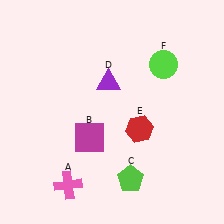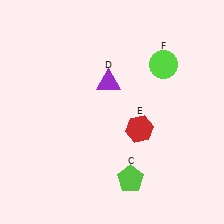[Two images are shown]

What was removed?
The pink cross (A), the magenta square (B) were removed in Image 2.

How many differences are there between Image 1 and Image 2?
There are 2 differences between the two images.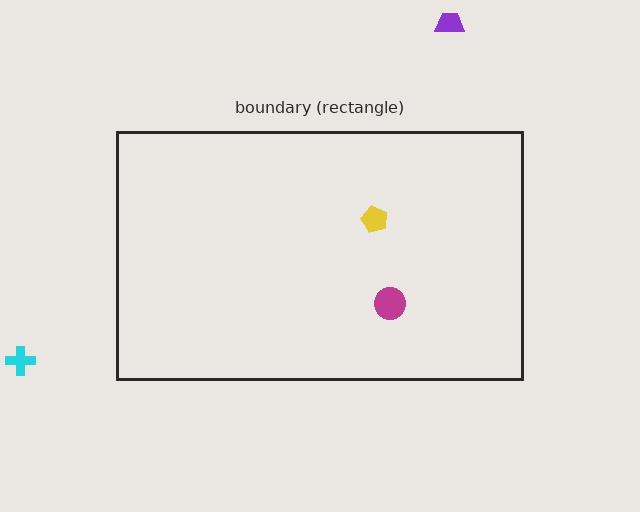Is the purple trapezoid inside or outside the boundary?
Outside.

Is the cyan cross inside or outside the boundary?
Outside.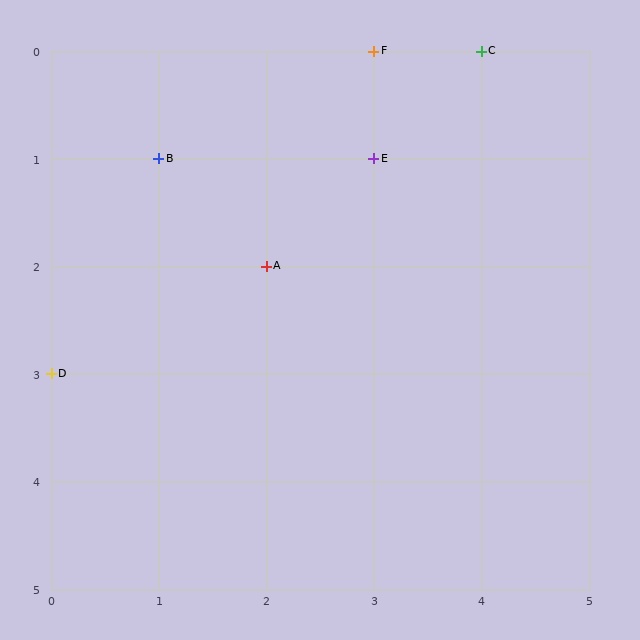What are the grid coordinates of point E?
Point E is at grid coordinates (3, 1).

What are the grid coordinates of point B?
Point B is at grid coordinates (1, 1).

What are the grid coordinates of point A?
Point A is at grid coordinates (2, 2).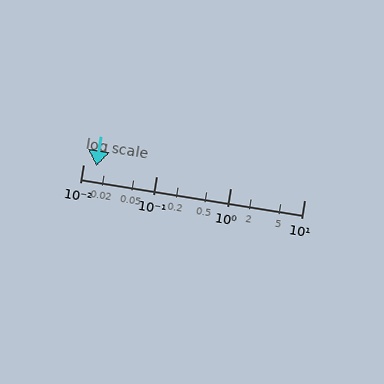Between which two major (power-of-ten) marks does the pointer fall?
The pointer is between 0.01 and 0.1.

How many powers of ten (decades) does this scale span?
The scale spans 3 decades, from 0.01 to 10.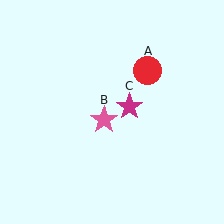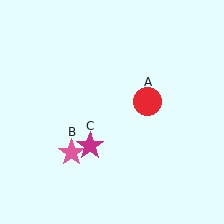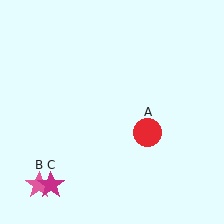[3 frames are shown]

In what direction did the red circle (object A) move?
The red circle (object A) moved down.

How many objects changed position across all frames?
3 objects changed position: red circle (object A), pink star (object B), magenta star (object C).